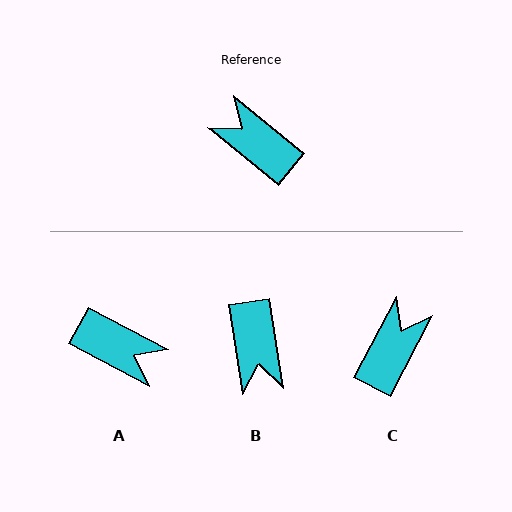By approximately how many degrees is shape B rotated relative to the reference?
Approximately 138 degrees counter-clockwise.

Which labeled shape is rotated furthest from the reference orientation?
A, about 168 degrees away.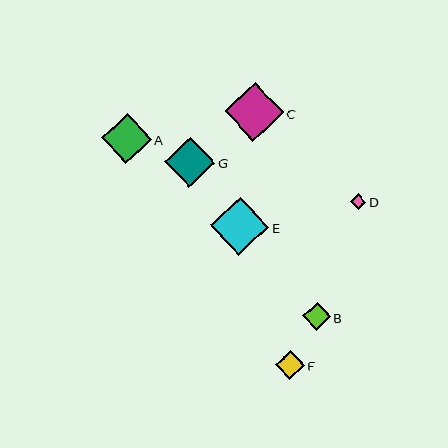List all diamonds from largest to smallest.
From largest to smallest: C, E, A, G, F, B, D.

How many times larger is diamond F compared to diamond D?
Diamond F is approximately 1.9 times the size of diamond D.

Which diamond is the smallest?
Diamond D is the smallest with a size of approximately 15 pixels.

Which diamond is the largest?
Diamond C is the largest with a size of approximately 59 pixels.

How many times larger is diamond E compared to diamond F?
Diamond E is approximately 2.0 times the size of diamond F.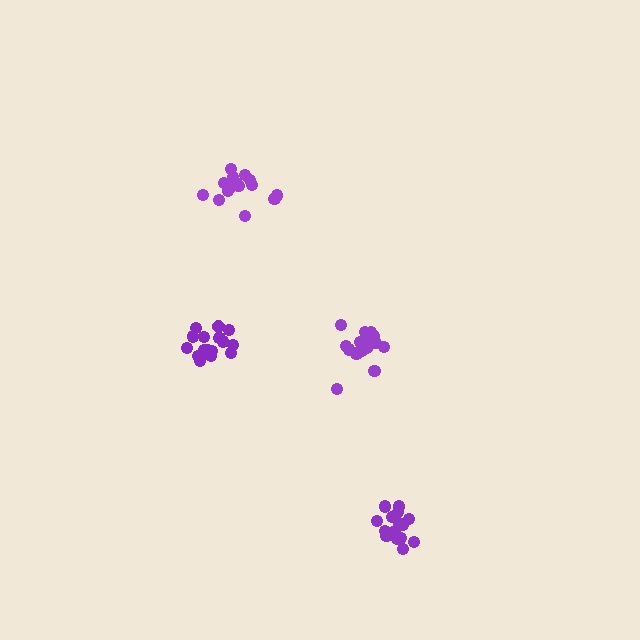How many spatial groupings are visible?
There are 4 spatial groupings.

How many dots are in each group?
Group 1: 15 dots, Group 2: 18 dots, Group 3: 17 dots, Group 4: 16 dots (66 total).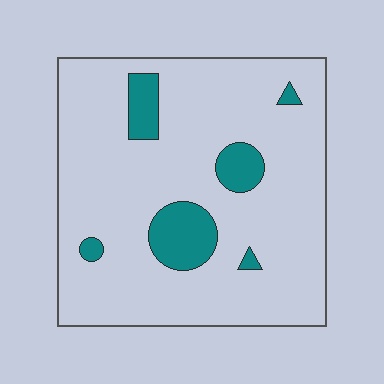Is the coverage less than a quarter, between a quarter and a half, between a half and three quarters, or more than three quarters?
Less than a quarter.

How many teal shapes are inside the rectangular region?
6.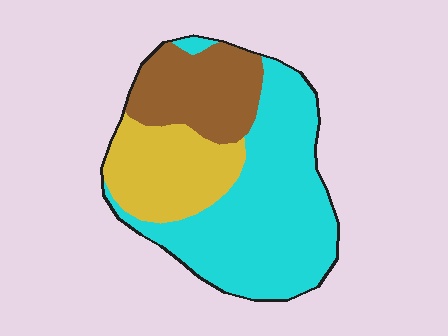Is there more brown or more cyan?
Cyan.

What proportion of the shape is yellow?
Yellow takes up less than a quarter of the shape.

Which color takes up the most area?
Cyan, at roughly 55%.